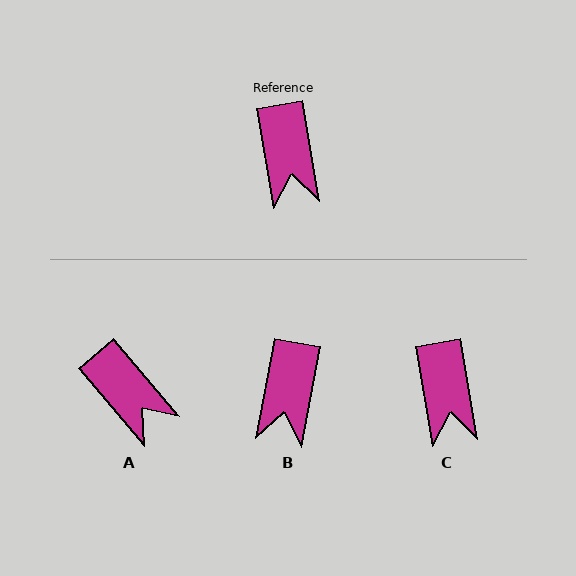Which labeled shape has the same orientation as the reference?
C.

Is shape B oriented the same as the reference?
No, it is off by about 20 degrees.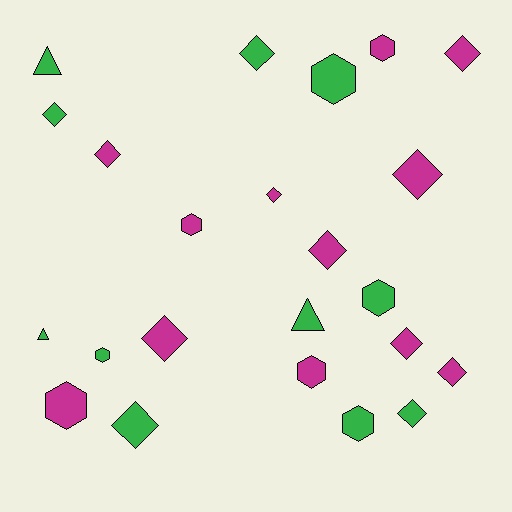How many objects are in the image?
There are 23 objects.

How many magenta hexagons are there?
There are 4 magenta hexagons.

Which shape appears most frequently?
Diamond, with 12 objects.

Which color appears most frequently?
Magenta, with 12 objects.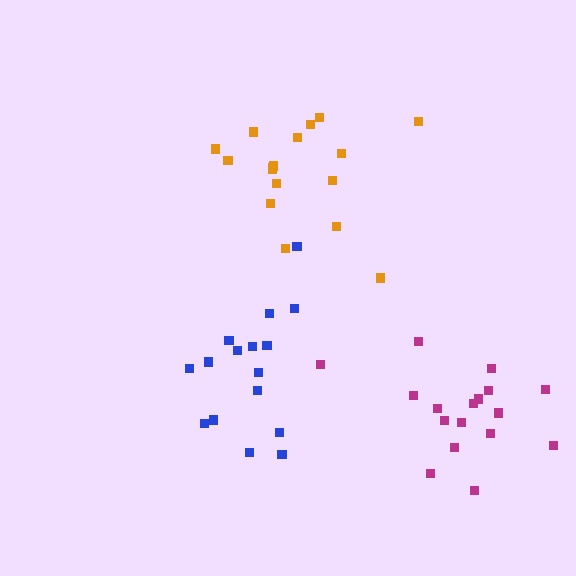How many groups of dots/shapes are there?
There are 3 groups.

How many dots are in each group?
Group 1: 17 dots, Group 2: 16 dots, Group 3: 17 dots (50 total).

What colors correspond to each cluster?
The clusters are colored: orange, blue, magenta.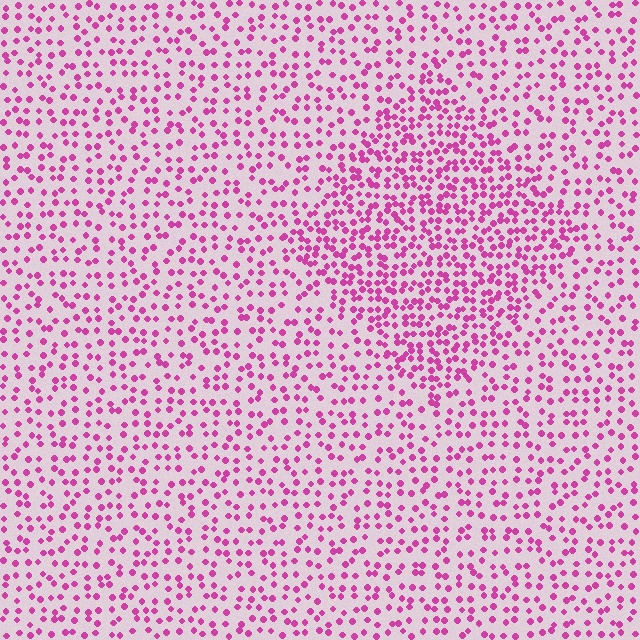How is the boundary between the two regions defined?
The boundary is defined by a change in element density (approximately 1.8x ratio). All elements are the same color, size, and shape.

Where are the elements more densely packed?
The elements are more densely packed inside the diamond boundary.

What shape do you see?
I see a diamond.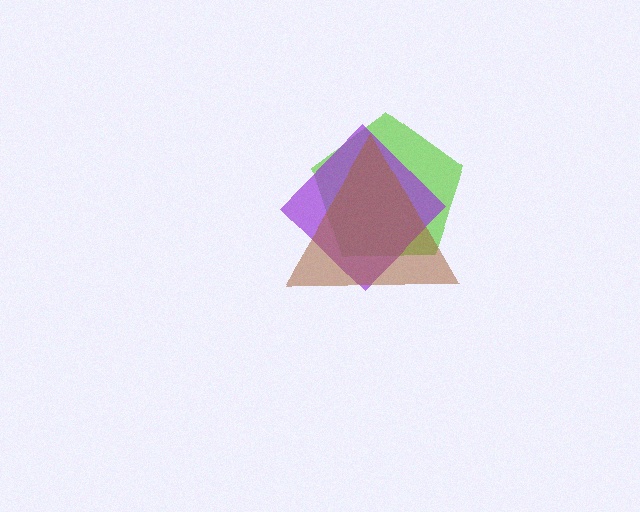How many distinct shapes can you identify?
There are 3 distinct shapes: a lime pentagon, a purple diamond, a brown triangle.